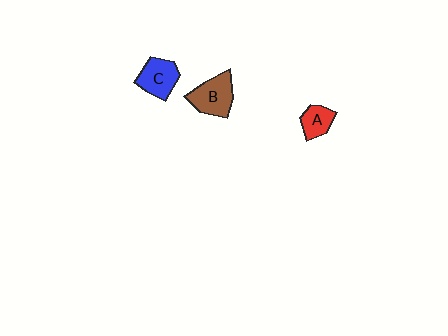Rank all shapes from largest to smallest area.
From largest to smallest: B (brown), C (blue), A (red).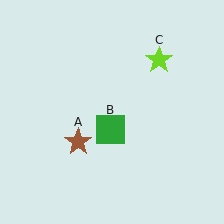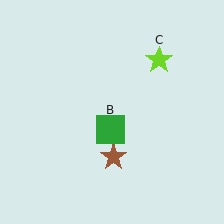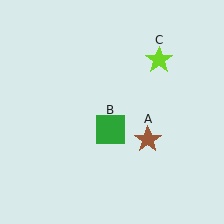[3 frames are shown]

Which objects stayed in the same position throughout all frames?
Green square (object B) and lime star (object C) remained stationary.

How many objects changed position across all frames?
1 object changed position: brown star (object A).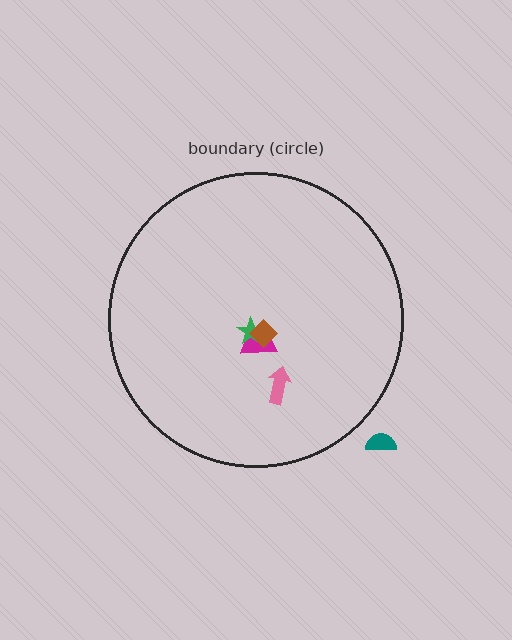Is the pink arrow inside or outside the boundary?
Inside.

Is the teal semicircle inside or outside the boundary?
Outside.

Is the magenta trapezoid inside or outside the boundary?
Inside.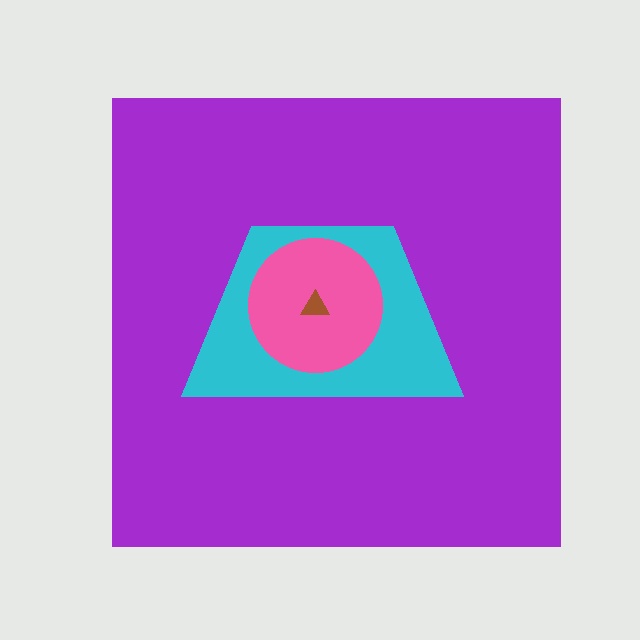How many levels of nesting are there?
4.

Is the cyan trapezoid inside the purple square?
Yes.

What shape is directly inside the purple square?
The cyan trapezoid.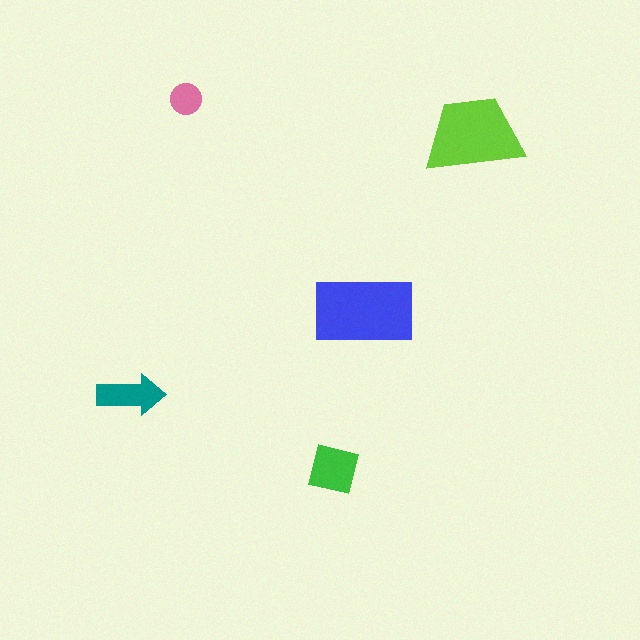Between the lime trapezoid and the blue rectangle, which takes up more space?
The blue rectangle.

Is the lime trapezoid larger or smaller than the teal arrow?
Larger.